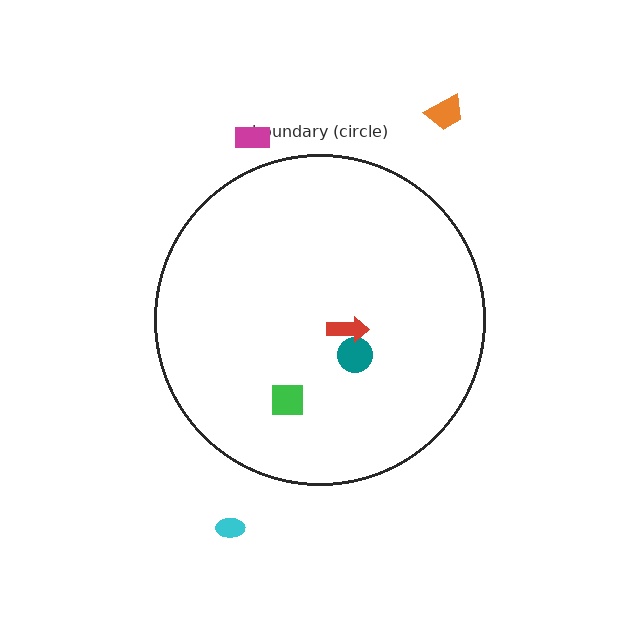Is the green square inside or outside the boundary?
Inside.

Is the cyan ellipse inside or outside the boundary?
Outside.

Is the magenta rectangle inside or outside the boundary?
Outside.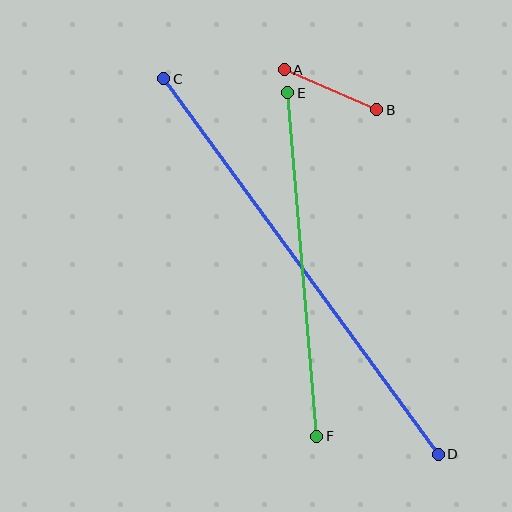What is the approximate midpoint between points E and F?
The midpoint is at approximately (302, 265) pixels.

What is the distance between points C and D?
The distance is approximately 465 pixels.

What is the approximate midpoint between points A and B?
The midpoint is at approximately (330, 90) pixels.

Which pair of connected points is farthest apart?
Points C and D are farthest apart.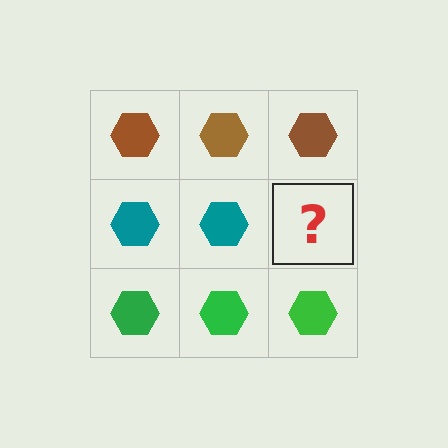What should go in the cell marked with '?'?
The missing cell should contain a teal hexagon.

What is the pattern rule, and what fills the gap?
The rule is that each row has a consistent color. The gap should be filled with a teal hexagon.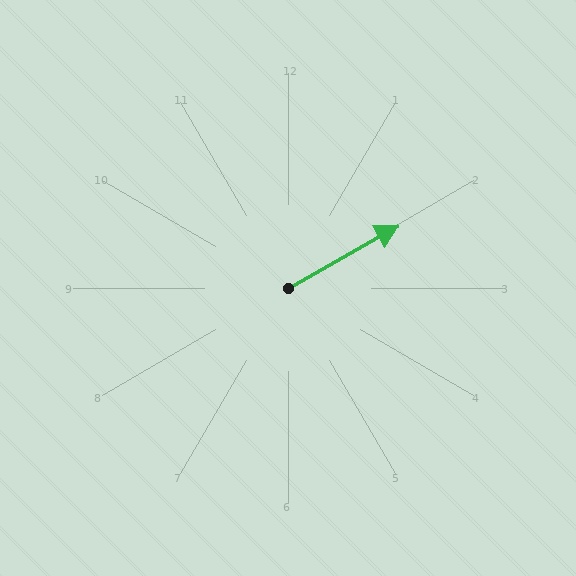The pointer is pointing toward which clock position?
Roughly 2 o'clock.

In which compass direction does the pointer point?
Northeast.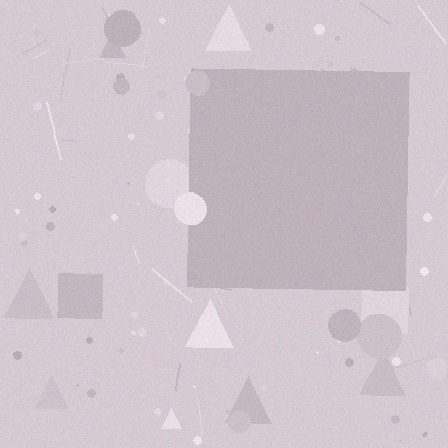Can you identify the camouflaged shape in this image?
The camouflaged shape is a square.